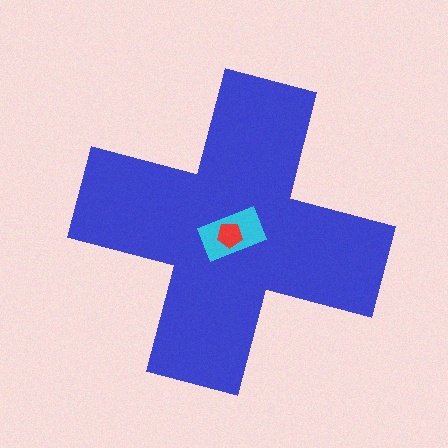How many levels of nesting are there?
3.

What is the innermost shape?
The red pentagon.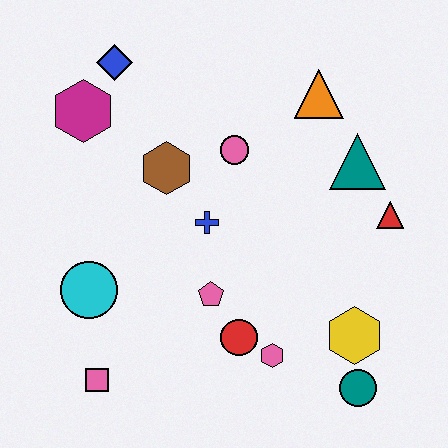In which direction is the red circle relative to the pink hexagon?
The red circle is to the left of the pink hexagon.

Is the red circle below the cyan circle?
Yes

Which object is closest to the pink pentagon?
The red circle is closest to the pink pentagon.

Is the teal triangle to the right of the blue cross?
Yes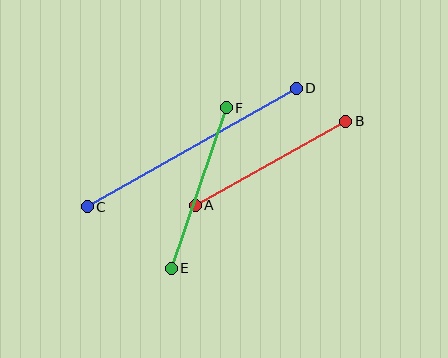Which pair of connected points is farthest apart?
Points C and D are farthest apart.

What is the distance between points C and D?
The distance is approximately 240 pixels.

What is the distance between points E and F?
The distance is approximately 170 pixels.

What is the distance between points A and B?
The distance is approximately 172 pixels.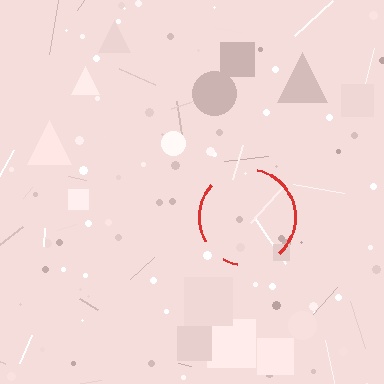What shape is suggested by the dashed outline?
The dashed outline suggests a circle.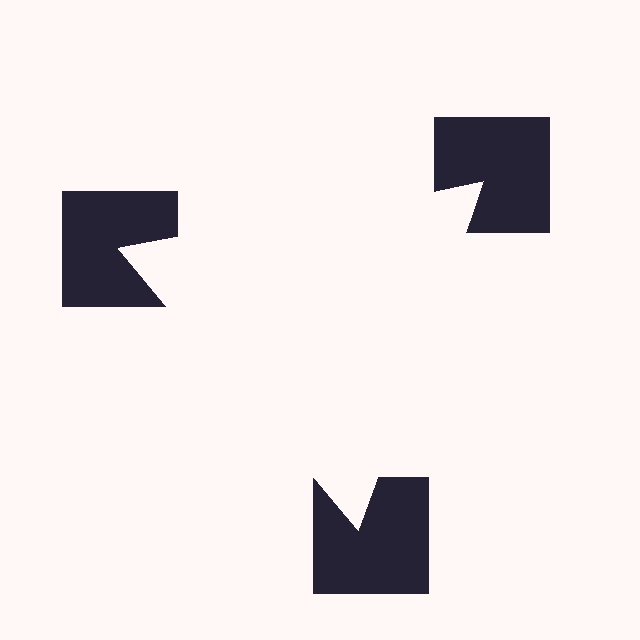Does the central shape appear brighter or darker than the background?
It typically appears slightly brighter than the background, even though no actual brightness change is drawn.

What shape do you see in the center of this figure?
An illusory triangle — its edges are inferred from the aligned wedge cuts in the notched squares, not physically drawn.